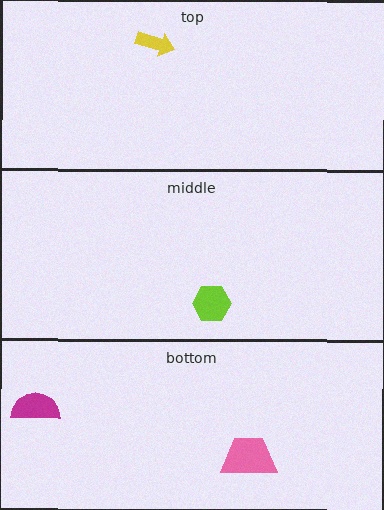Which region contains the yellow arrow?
The top region.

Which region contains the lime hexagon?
The middle region.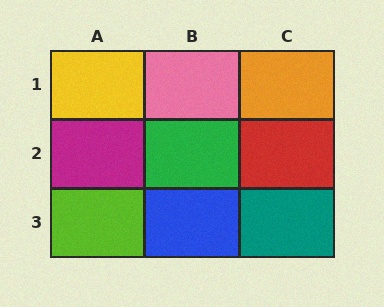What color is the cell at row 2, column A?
Magenta.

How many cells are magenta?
1 cell is magenta.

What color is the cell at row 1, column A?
Yellow.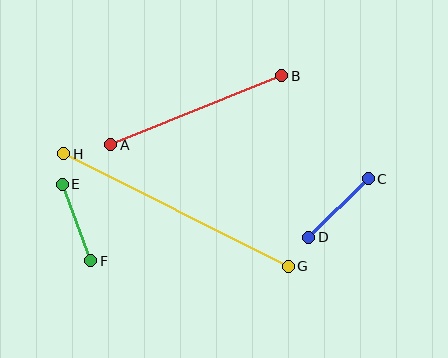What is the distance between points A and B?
The distance is approximately 185 pixels.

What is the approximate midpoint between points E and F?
The midpoint is at approximately (77, 223) pixels.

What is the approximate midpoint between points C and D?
The midpoint is at approximately (339, 208) pixels.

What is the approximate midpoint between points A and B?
The midpoint is at approximately (196, 110) pixels.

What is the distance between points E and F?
The distance is approximately 82 pixels.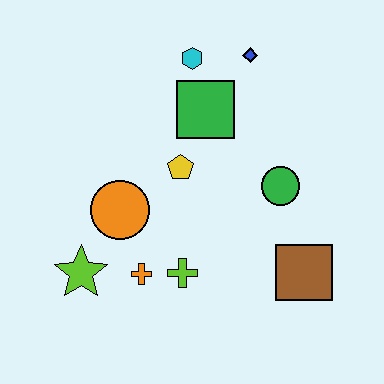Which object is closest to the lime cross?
The orange cross is closest to the lime cross.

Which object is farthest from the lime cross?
The blue diamond is farthest from the lime cross.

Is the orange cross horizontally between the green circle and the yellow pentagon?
No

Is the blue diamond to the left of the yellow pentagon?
No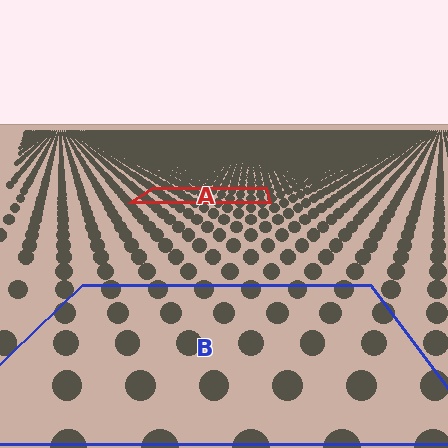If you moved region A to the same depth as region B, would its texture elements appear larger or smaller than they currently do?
They would appear larger. At a closer depth, the same texture elements are projected at a bigger on-screen size.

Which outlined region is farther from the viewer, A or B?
Region A is farther from the viewer — the texture elements inside it appear smaller and more densely packed.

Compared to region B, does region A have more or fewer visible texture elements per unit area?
Region A has more texture elements per unit area — they are packed more densely because it is farther away.